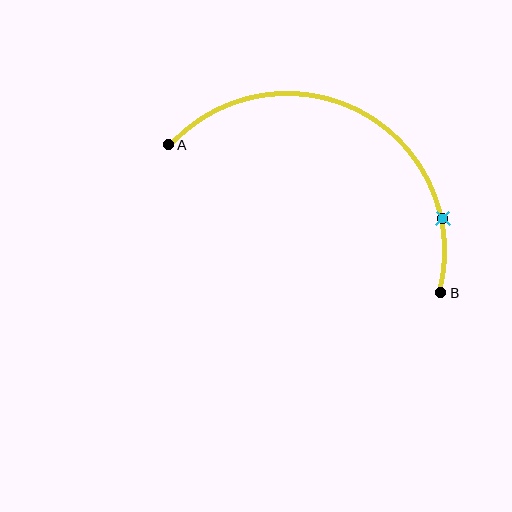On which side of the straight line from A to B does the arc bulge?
The arc bulges above the straight line connecting A and B.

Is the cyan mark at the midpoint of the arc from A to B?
No. The cyan mark lies on the arc but is closer to endpoint B. The arc midpoint would be at the point on the curve equidistant along the arc from both A and B.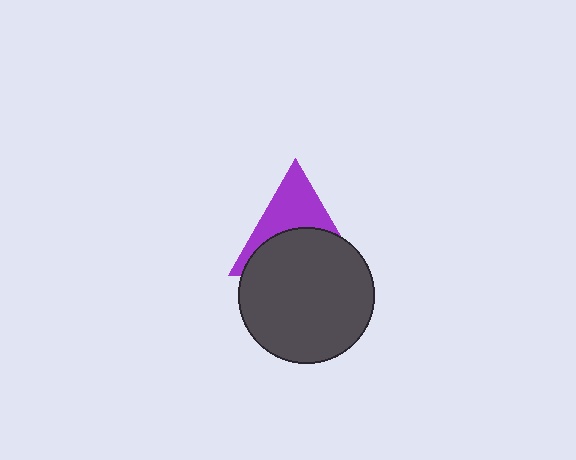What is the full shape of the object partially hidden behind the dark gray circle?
The partially hidden object is a purple triangle.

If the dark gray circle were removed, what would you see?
You would see the complete purple triangle.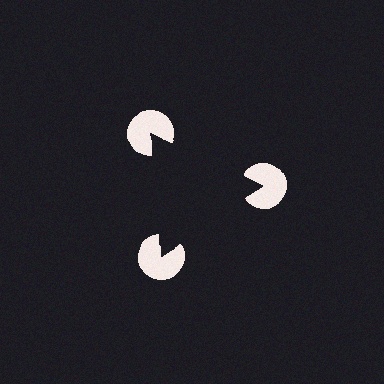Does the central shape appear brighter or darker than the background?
It typically appears slightly darker than the background, even though no actual brightness change is drawn.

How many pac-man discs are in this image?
There are 3 — one at each vertex of the illusory triangle.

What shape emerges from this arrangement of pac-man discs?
An illusory triangle — its edges are inferred from the aligned wedge cuts in the pac-man discs, not physically drawn.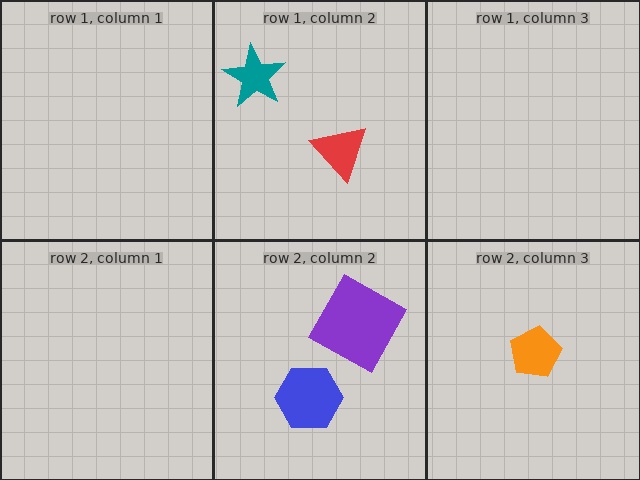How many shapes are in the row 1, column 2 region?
2.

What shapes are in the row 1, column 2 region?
The teal star, the red triangle.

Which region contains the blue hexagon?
The row 2, column 2 region.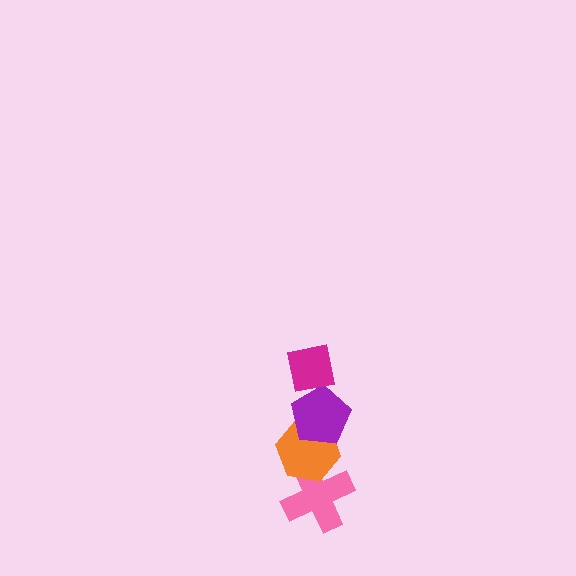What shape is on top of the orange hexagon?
The purple pentagon is on top of the orange hexagon.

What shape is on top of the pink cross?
The orange hexagon is on top of the pink cross.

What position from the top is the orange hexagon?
The orange hexagon is 3rd from the top.